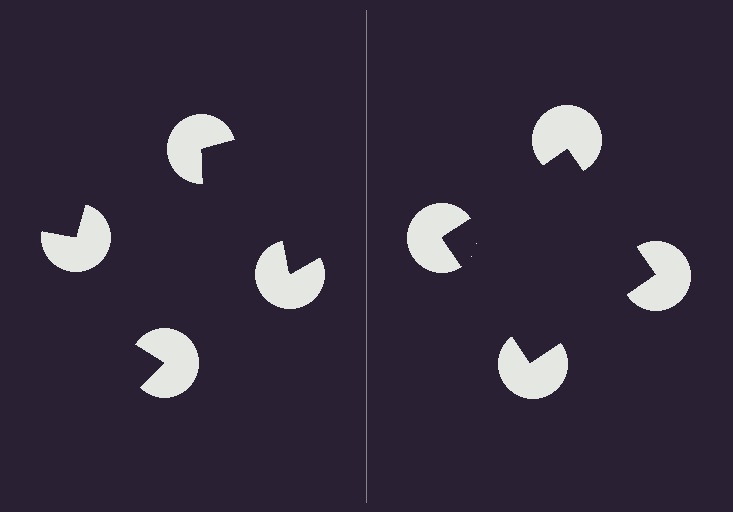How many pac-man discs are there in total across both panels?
8 — 4 on each side.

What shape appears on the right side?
An illusory square.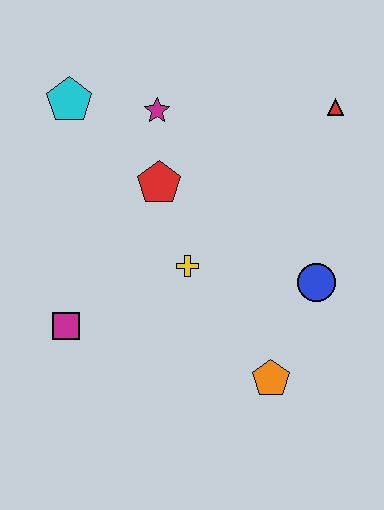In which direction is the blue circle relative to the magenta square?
The blue circle is to the right of the magenta square.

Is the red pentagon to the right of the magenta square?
Yes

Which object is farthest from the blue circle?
The cyan pentagon is farthest from the blue circle.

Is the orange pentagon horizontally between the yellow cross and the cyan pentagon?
No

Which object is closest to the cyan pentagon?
The magenta star is closest to the cyan pentagon.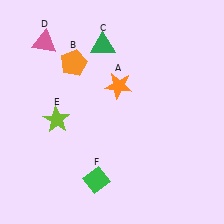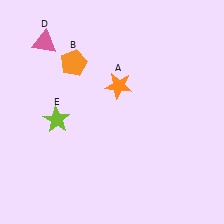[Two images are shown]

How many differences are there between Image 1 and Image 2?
There are 2 differences between the two images.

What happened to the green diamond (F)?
The green diamond (F) was removed in Image 2. It was in the bottom-left area of Image 1.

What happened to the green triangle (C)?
The green triangle (C) was removed in Image 2. It was in the top-left area of Image 1.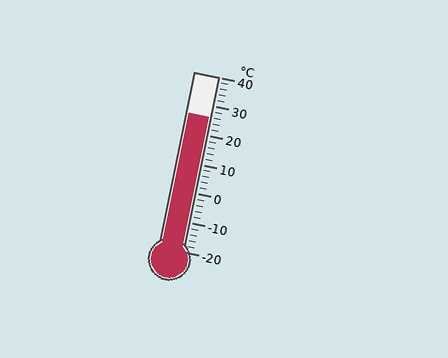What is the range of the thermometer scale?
The thermometer scale ranges from -20°C to 40°C.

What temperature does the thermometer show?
The thermometer shows approximately 26°C.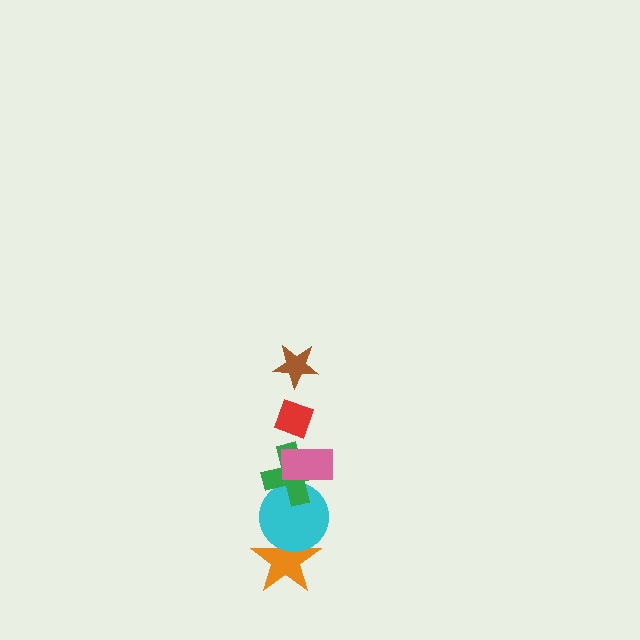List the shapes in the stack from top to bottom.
From top to bottom: the brown star, the red diamond, the pink rectangle, the green cross, the cyan circle, the orange star.